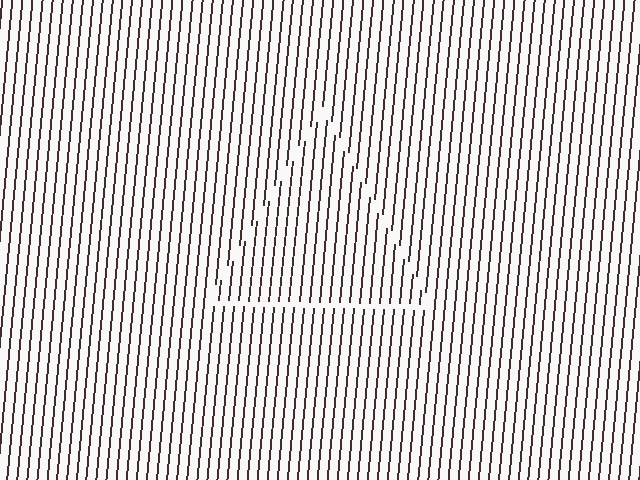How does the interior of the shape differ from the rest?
The interior of the shape contains the same grating, shifted by half a period — the contour is defined by the phase discontinuity where line-ends from the inner and outer gratings abut.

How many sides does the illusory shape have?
3 sides — the line-ends trace a triangle.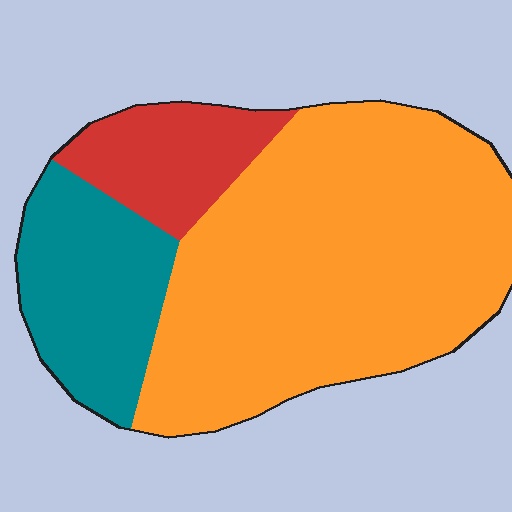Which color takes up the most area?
Orange, at roughly 65%.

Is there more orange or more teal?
Orange.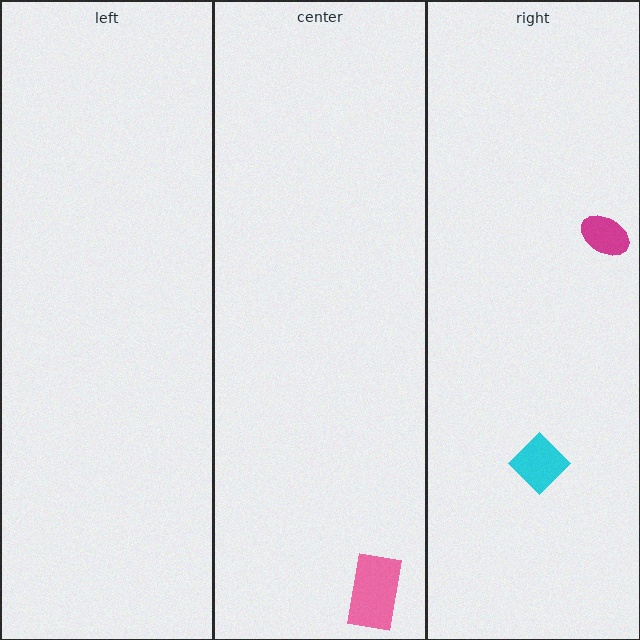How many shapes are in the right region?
2.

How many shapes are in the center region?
1.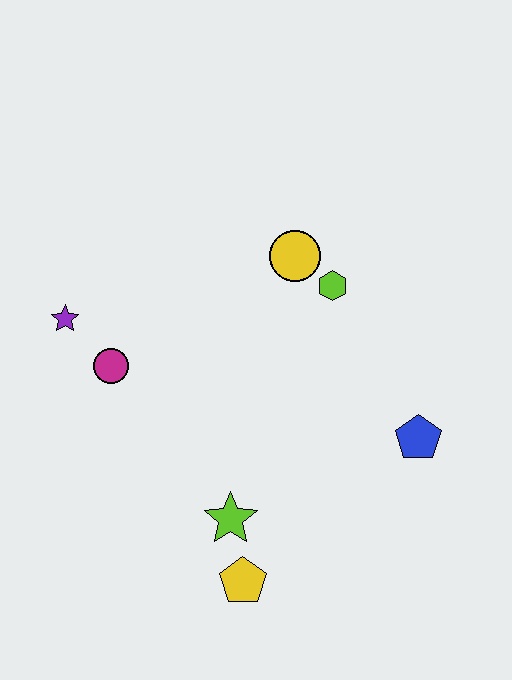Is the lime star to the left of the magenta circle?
No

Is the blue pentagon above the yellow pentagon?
Yes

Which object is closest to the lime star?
The yellow pentagon is closest to the lime star.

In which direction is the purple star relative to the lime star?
The purple star is above the lime star.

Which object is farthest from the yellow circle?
The yellow pentagon is farthest from the yellow circle.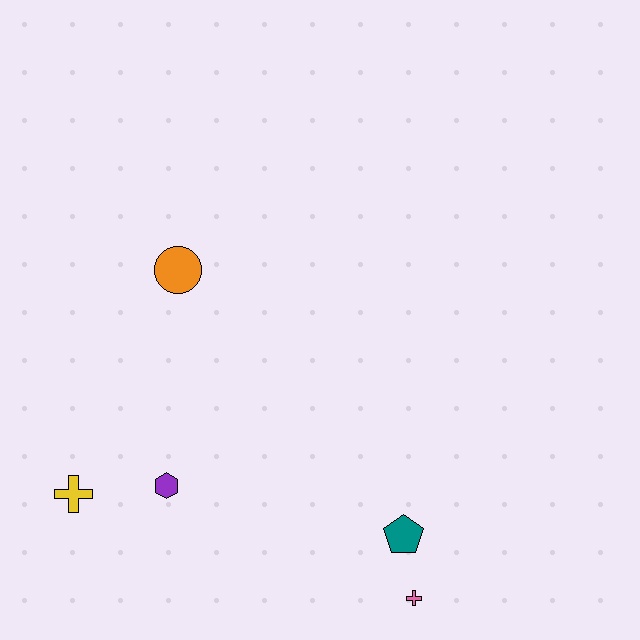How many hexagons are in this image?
There is 1 hexagon.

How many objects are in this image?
There are 5 objects.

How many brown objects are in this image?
There are no brown objects.